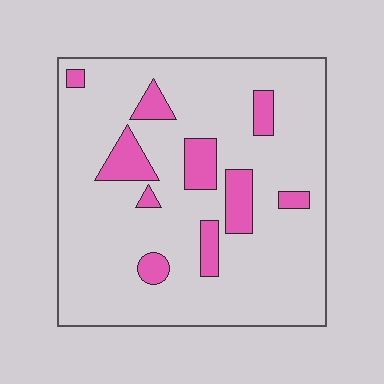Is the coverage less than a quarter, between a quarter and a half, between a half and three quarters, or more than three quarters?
Less than a quarter.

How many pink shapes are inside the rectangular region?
10.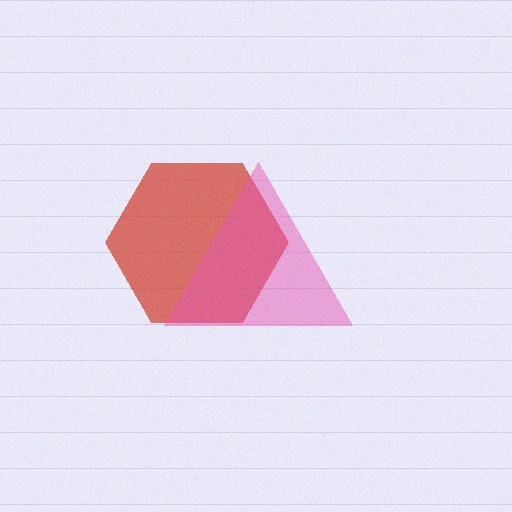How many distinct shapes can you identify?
There are 2 distinct shapes: a red hexagon, a pink triangle.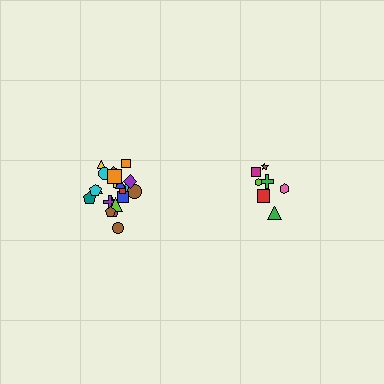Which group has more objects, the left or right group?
The left group.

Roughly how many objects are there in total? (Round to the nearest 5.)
Roughly 30 objects in total.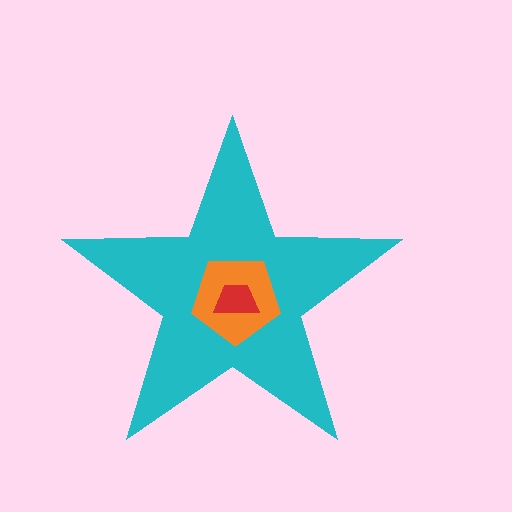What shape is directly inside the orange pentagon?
The red trapezoid.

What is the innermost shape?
The red trapezoid.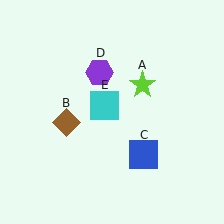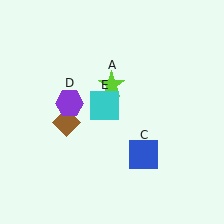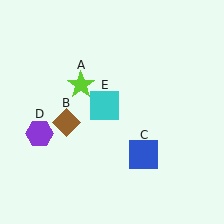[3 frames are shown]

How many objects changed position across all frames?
2 objects changed position: lime star (object A), purple hexagon (object D).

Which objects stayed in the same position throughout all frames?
Brown diamond (object B) and blue square (object C) and cyan square (object E) remained stationary.